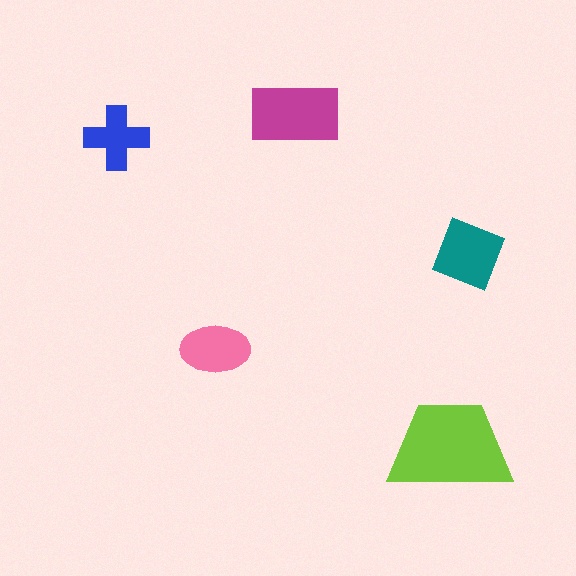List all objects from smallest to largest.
The blue cross, the pink ellipse, the teal square, the magenta rectangle, the lime trapezoid.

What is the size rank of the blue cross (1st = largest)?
5th.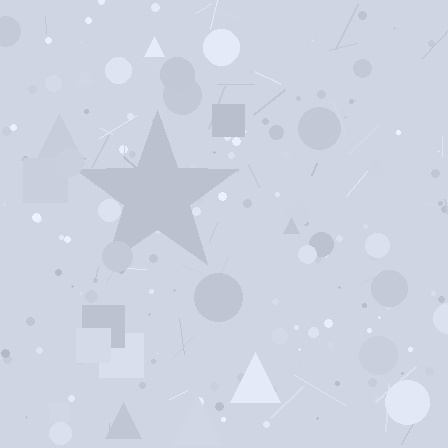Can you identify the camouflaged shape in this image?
The camouflaged shape is a star.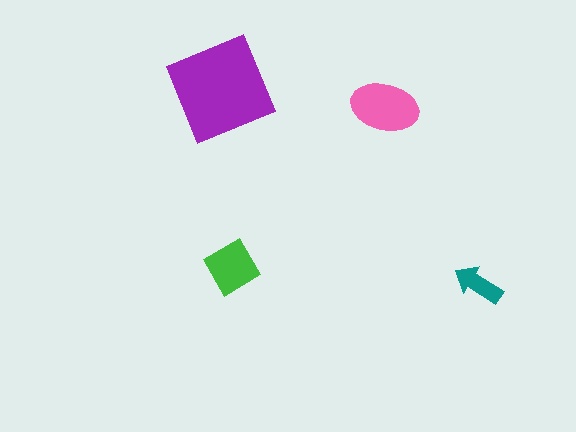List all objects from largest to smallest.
The purple square, the pink ellipse, the green diamond, the teal arrow.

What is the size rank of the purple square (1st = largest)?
1st.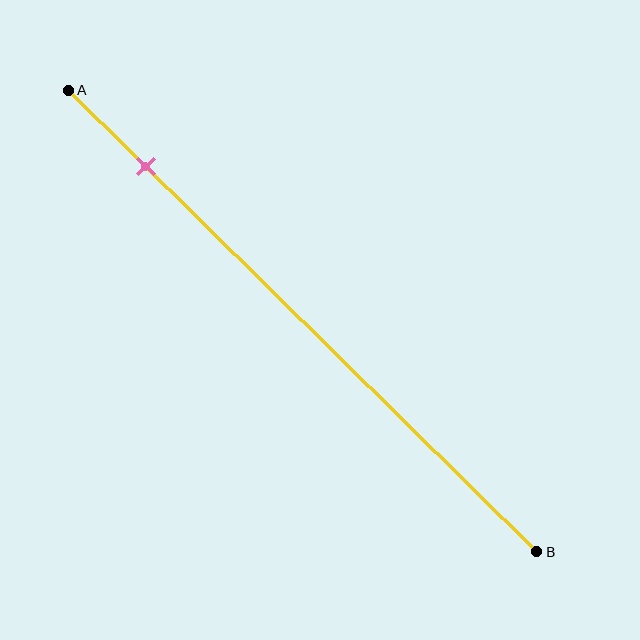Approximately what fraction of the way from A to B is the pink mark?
The pink mark is approximately 15% of the way from A to B.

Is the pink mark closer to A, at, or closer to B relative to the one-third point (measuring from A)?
The pink mark is closer to point A than the one-third point of segment AB.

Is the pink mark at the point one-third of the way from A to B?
No, the mark is at about 15% from A, not at the 33% one-third point.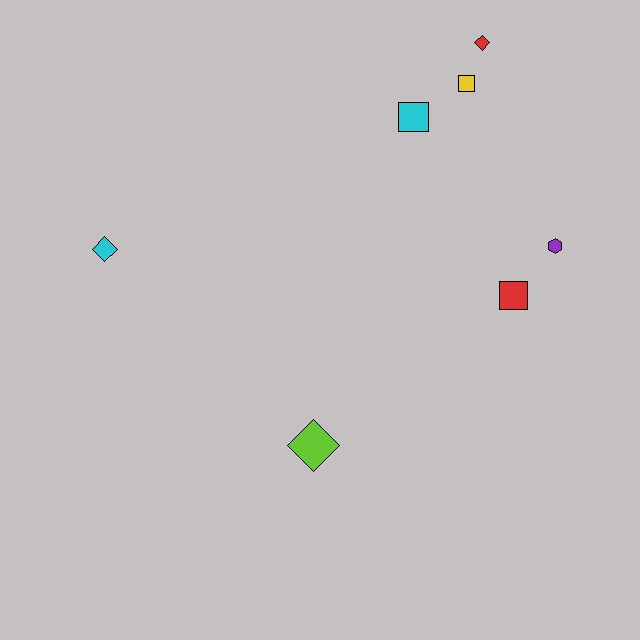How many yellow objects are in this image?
There is 1 yellow object.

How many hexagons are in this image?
There is 1 hexagon.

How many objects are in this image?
There are 7 objects.